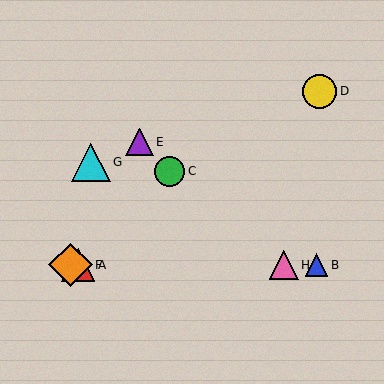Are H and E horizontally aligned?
No, H is at y≈265 and E is at y≈142.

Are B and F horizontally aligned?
Yes, both are at y≈265.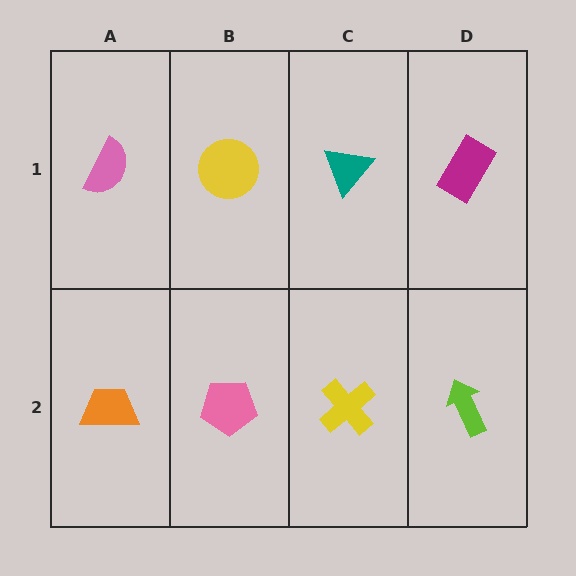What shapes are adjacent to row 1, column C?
A yellow cross (row 2, column C), a yellow circle (row 1, column B), a magenta rectangle (row 1, column D).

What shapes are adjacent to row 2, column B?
A yellow circle (row 1, column B), an orange trapezoid (row 2, column A), a yellow cross (row 2, column C).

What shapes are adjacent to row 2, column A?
A pink semicircle (row 1, column A), a pink pentagon (row 2, column B).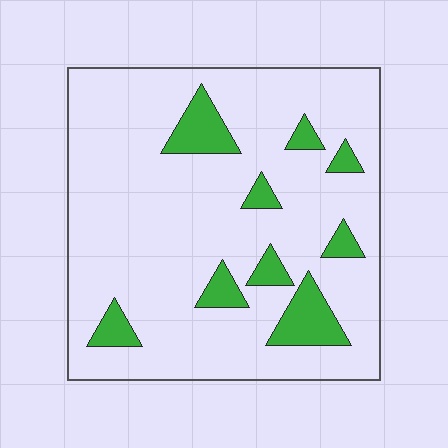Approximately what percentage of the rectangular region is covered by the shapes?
Approximately 15%.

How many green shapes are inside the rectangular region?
9.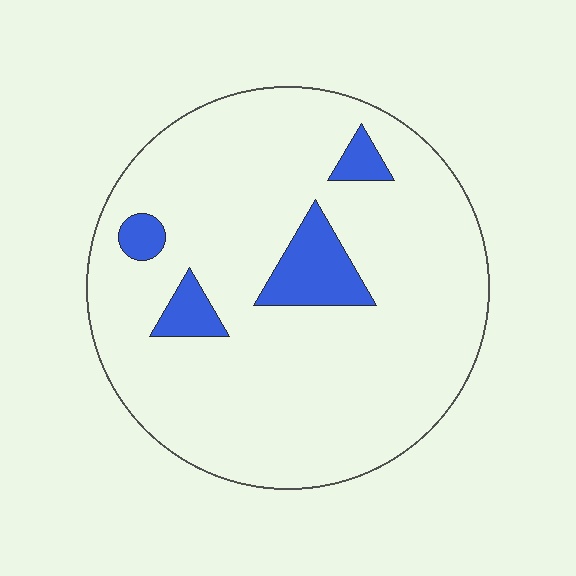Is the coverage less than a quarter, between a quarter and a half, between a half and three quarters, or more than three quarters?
Less than a quarter.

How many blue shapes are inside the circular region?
4.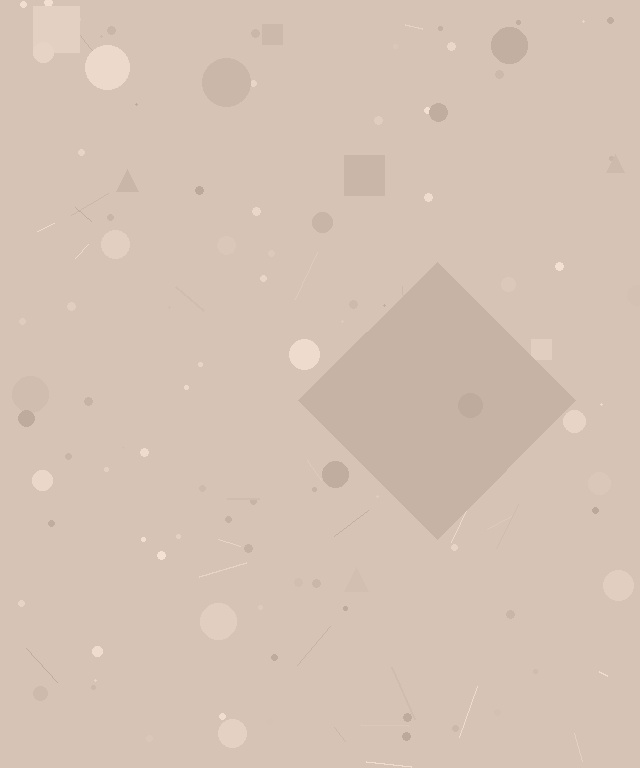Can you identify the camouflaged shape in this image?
The camouflaged shape is a diamond.